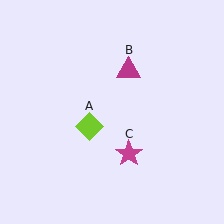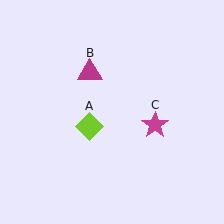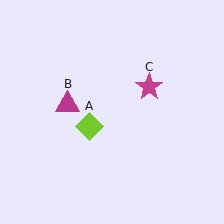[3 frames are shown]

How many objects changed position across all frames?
2 objects changed position: magenta triangle (object B), magenta star (object C).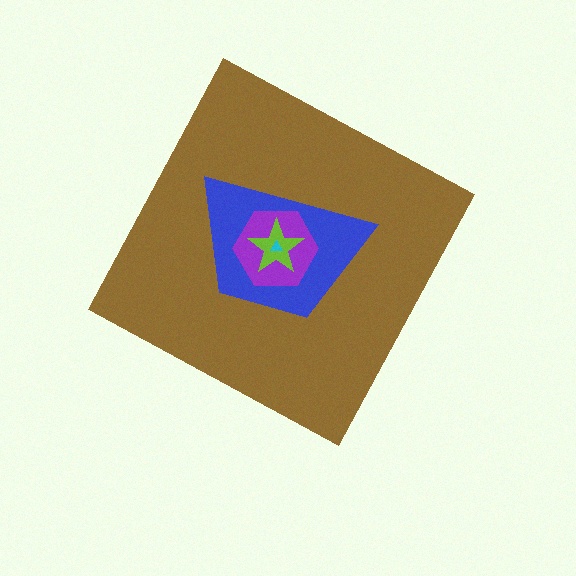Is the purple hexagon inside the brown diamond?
Yes.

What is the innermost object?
The cyan triangle.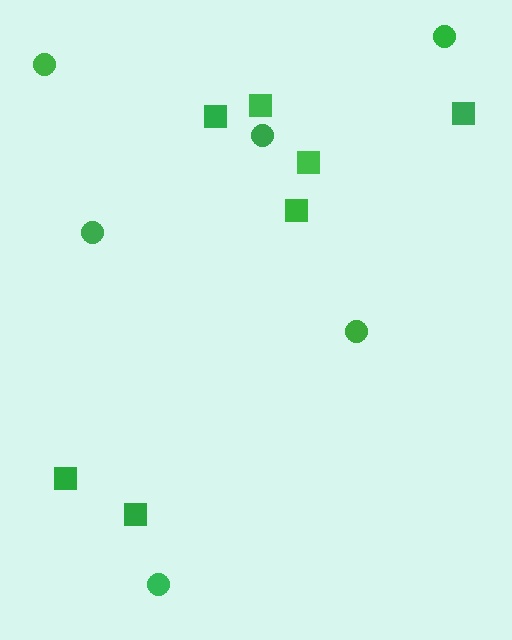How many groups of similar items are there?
There are 2 groups: one group of circles (6) and one group of squares (7).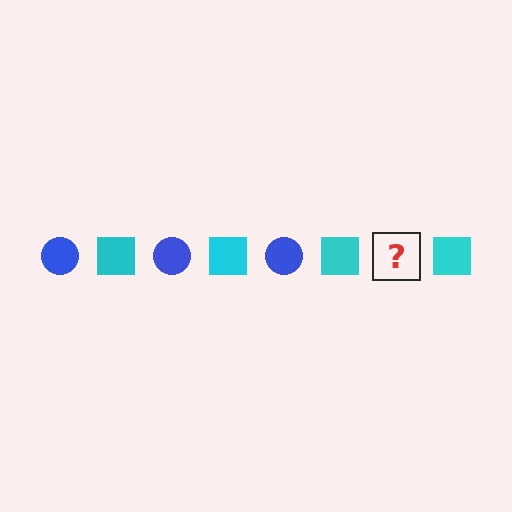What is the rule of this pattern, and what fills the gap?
The rule is that the pattern alternates between blue circle and cyan square. The gap should be filled with a blue circle.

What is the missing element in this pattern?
The missing element is a blue circle.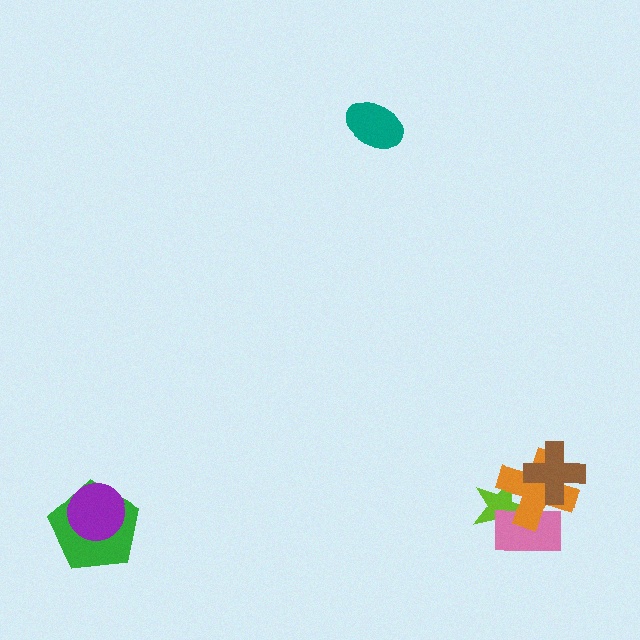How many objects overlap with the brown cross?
1 object overlaps with the brown cross.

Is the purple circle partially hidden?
No, no other shape covers it.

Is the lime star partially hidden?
Yes, it is partially covered by another shape.